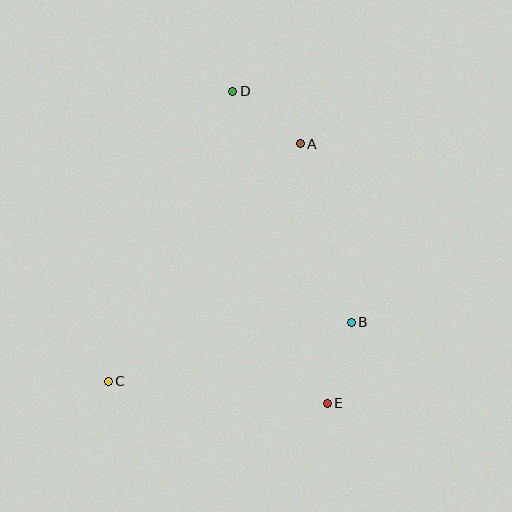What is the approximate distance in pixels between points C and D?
The distance between C and D is approximately 316 pixels.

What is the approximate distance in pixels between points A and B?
The distance between A and B is approximately 186 pixels.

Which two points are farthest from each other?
Points D and E are farthest from each other.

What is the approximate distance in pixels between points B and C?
The distance between B and C is approximately 250 pixels.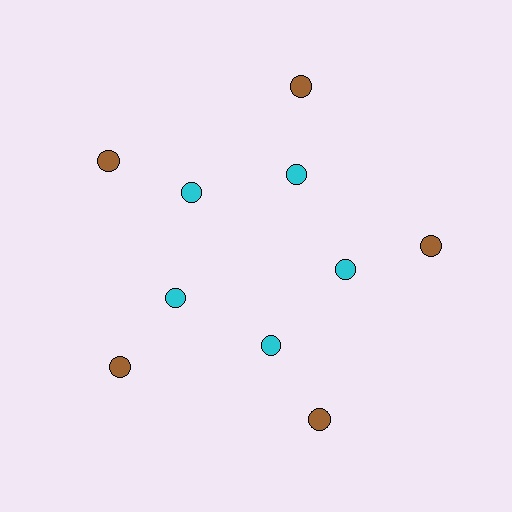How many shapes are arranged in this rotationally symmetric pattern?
There are 10 shapes, arranged in 5 groups of 2.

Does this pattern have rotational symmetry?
Yes, this pattern has 5-fold rotational symmetry. It looks the same after rotating 72 degrees around the center.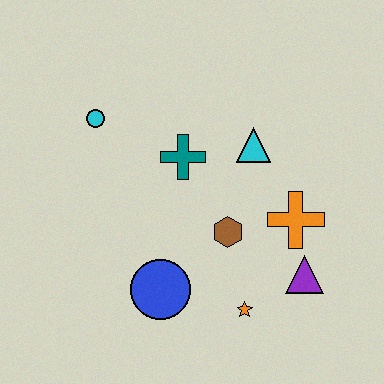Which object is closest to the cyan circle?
The teal cross is closest to the cyan circle.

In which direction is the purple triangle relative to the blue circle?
The purple triangle is to the right of the blue circle.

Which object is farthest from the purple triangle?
The cyan circle is farthest from the purple triangle.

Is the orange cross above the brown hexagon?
Yes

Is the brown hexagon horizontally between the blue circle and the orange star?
Yes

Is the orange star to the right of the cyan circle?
Yes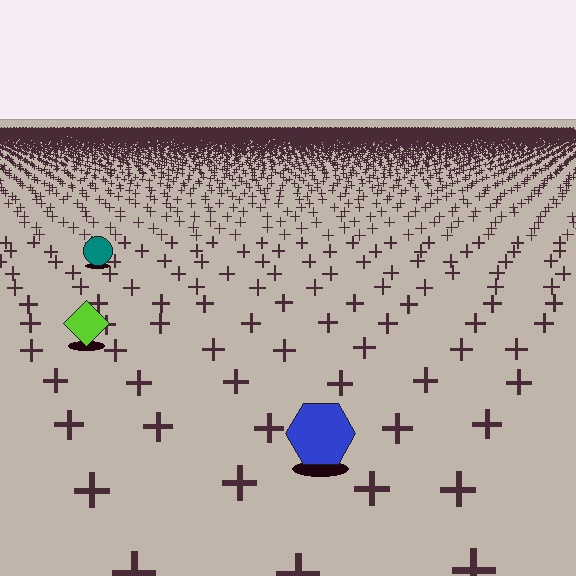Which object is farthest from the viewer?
The teal circle is farthest from the viewer. It appears smaller and the ground texture around it is denser.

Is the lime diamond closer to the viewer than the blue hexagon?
No. The blue hexagon is closer — you can tell from the texture gradient: the ground texture is coarser near it.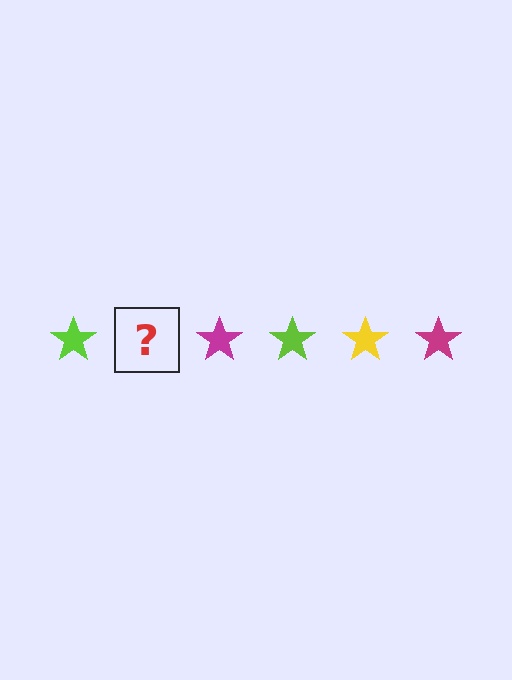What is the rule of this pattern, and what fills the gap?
The rule is that the pattern cycles through lime, yellow, magenta stars. The gap should be filled with a yellow star.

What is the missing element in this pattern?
The missing element is a yellow star.